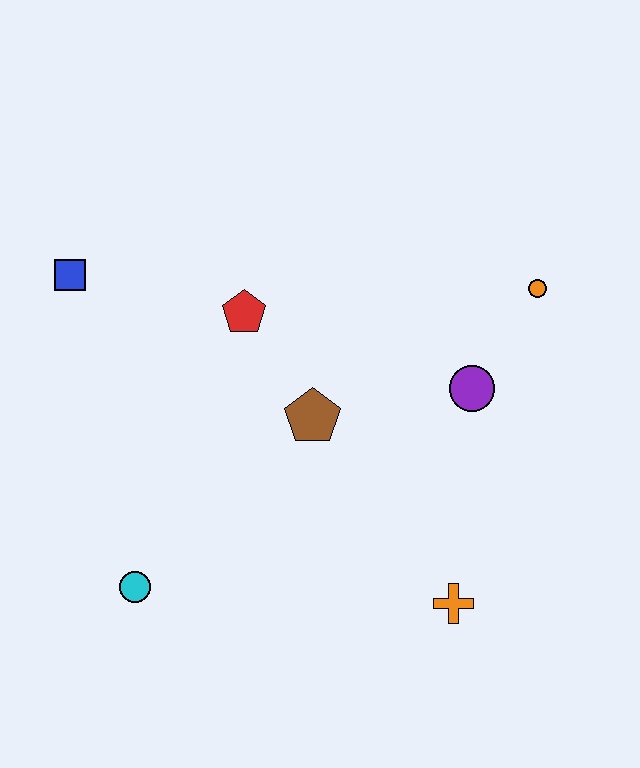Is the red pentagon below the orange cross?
No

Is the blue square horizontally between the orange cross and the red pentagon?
No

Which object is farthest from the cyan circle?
The orange circle is farthest from the cyan circle.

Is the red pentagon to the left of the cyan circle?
No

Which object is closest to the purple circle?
The orange circle is closest to the purple circle.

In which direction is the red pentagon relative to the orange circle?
The red pentagon is to the left of the orange circle.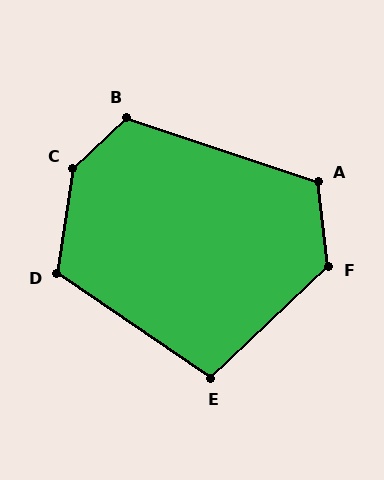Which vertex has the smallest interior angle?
E, at approximately 103 degrees.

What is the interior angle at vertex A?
Approximately 115 degrees (obtuse).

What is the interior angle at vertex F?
Approximately 127 degrees (obtuse).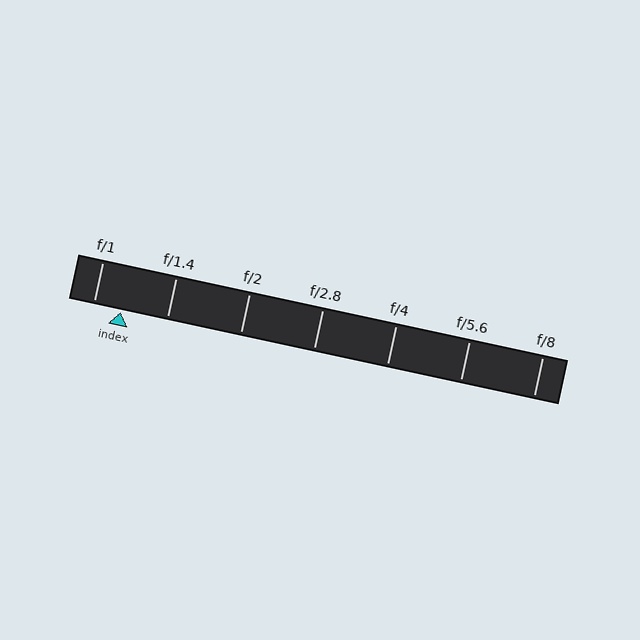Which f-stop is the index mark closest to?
The index mark is closest to f/1.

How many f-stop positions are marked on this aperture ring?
There are 7 f-stop positions marked.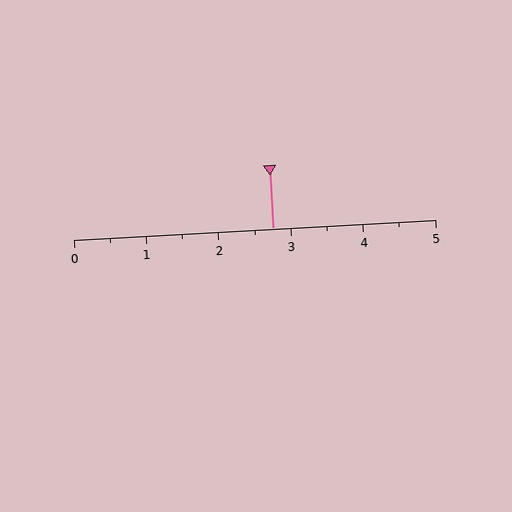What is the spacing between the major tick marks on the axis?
The major ticks are spaced 1 apart.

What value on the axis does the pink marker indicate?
The marker indicates approximately 2.8.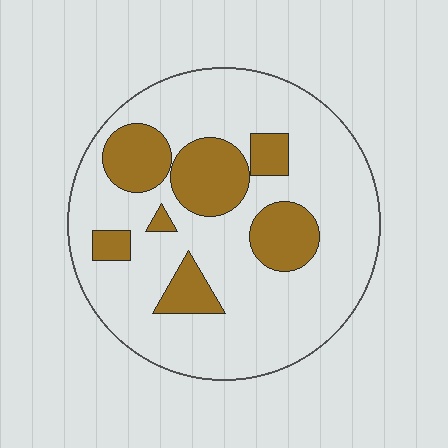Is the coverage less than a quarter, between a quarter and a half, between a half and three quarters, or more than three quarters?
Less than a quarter.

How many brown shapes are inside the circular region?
7.